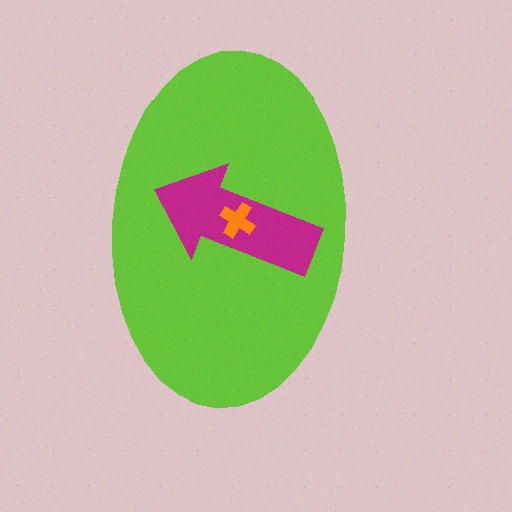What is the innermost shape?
The orange cross.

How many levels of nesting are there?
3.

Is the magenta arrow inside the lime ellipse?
Yes.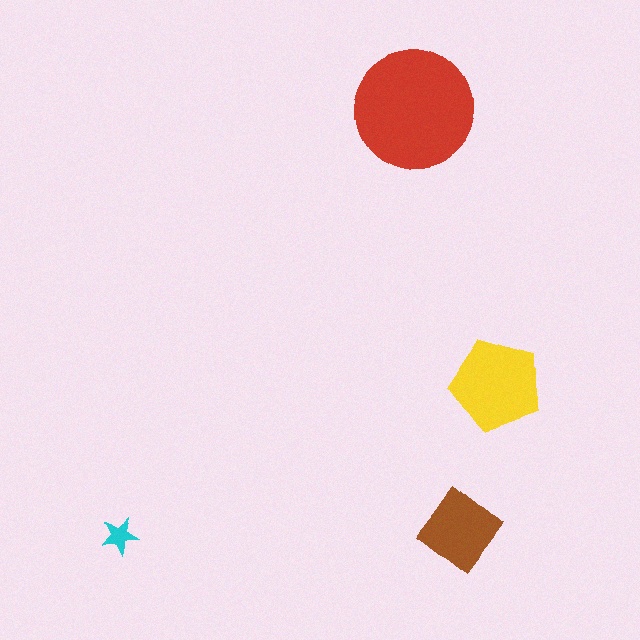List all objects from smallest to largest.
The cyan star, the brown diamond, the yellow pentagon, the red circle.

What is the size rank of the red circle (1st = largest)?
1st.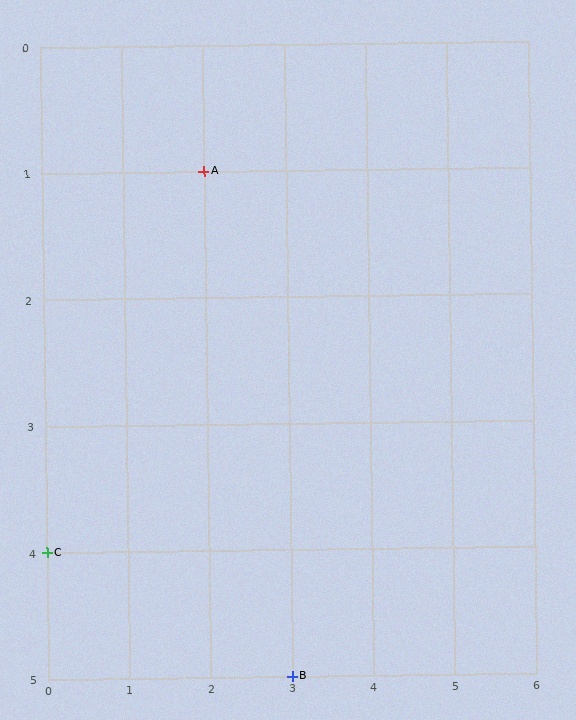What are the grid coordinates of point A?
Point A is at grid coordinates (2, 1).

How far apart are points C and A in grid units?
Points C and A are 2 columns and 3 rows apart (about 3.6 grid units diagonally).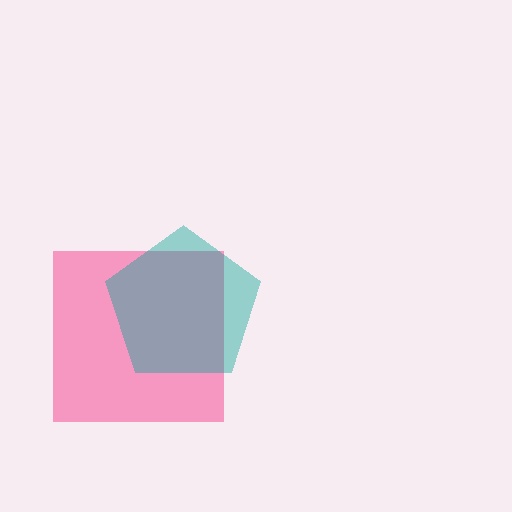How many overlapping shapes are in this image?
There are 2 overlapping shapes in the image.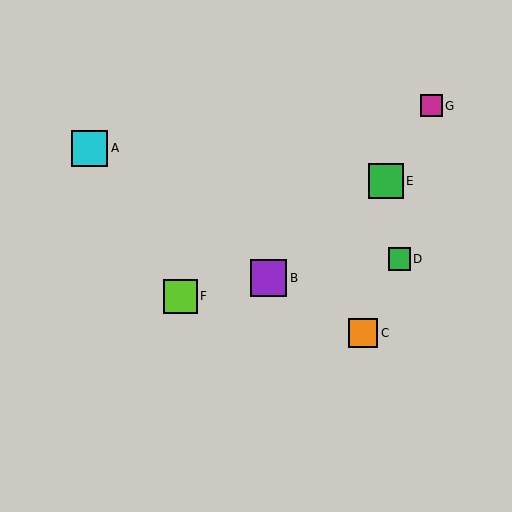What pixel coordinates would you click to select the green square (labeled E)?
Click at (386, 181) to select the green square E.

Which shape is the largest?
The purple square (labeled B) is the largest.